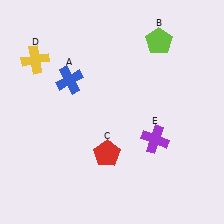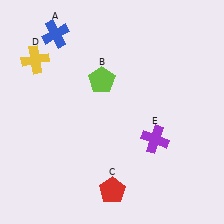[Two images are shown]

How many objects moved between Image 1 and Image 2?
3 objects moved between the two images.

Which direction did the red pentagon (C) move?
The red pentagon (C) moved down.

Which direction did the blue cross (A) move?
The blue cross (A) moved up.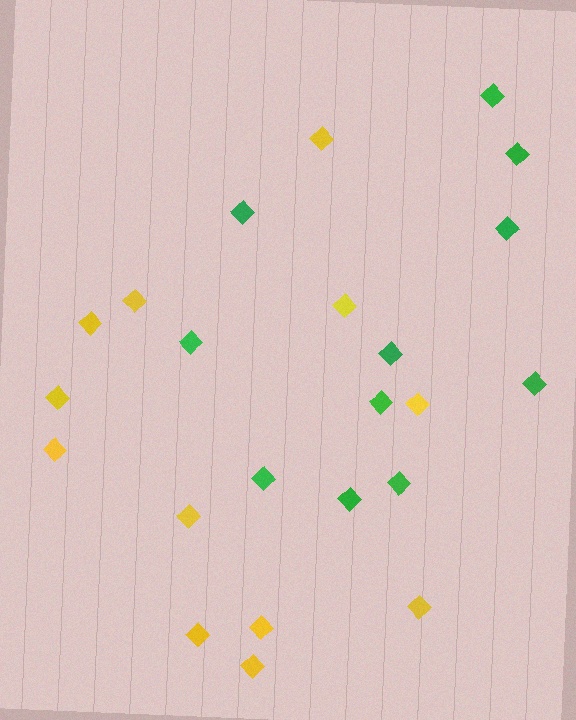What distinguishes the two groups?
There are 2 groups: one group of yellow diamonds (12) and one group of green diamonds (11).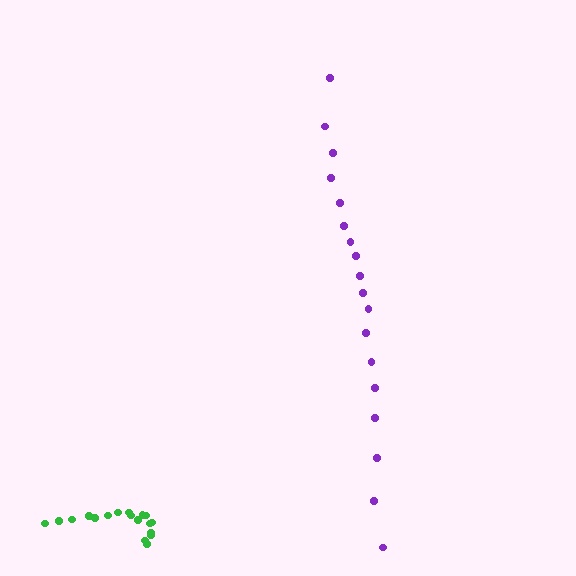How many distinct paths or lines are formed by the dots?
There are 2 distinct paths.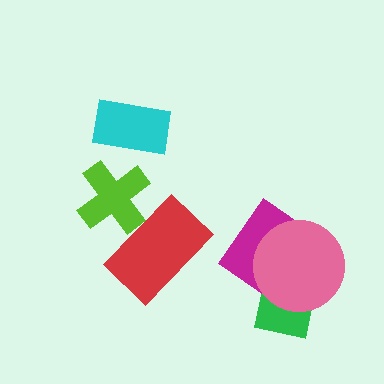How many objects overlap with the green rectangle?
2 objects overlap with the green rectangle.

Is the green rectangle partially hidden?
Yes, it is partially covered by another shape.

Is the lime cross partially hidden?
Yes, it is partially covered by another shape.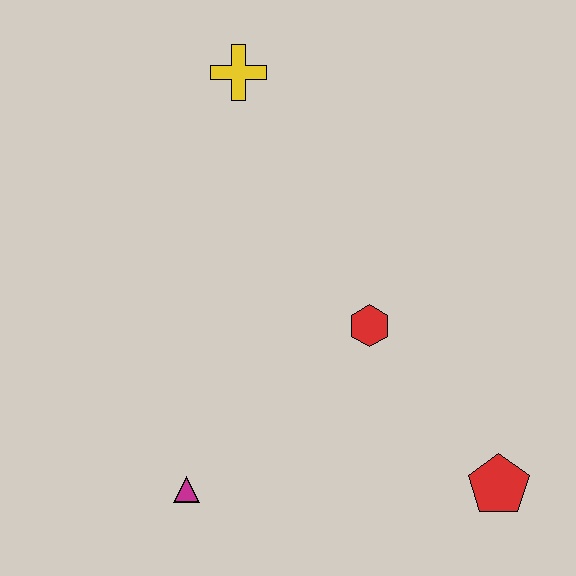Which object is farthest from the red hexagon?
The yellow cross is farthest from the red hexagon.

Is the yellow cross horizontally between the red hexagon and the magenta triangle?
Yes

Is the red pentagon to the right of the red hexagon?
Yes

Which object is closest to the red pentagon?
The red hexagon is closest to the red pentagon.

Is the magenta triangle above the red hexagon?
No